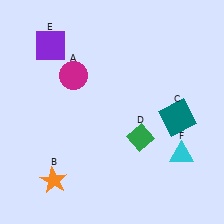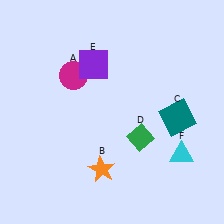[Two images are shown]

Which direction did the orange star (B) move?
The orange star (B) moved right.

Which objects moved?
The objects that moved are: the orange star (B), the purple square (E).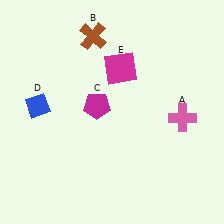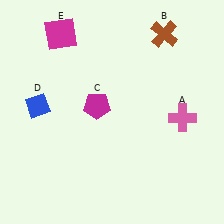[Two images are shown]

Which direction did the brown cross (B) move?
The brown cross (B) moved right.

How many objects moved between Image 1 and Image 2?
2 objects moved between the two images.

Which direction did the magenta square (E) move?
The magenta square (E) moved left.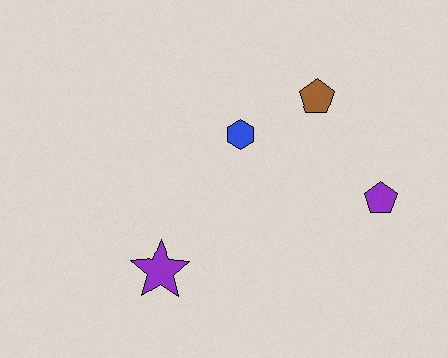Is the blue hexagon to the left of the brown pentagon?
Yes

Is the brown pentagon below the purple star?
No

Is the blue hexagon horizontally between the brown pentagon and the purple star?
Yes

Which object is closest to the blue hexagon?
The brown pentagon is closest to the blue hexagon.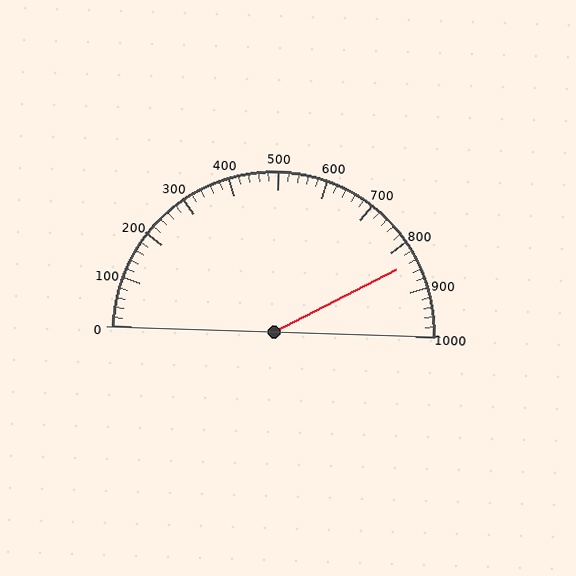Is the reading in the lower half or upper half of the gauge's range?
The reading is in the upper half of the range (0 to 1000).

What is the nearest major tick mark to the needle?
The nearest major tick mark is 800.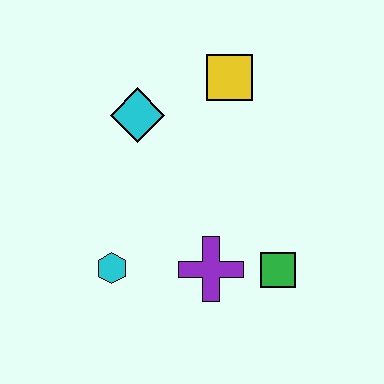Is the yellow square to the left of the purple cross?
No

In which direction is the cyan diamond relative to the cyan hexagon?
The cyan diamond is above the cyan hexagon.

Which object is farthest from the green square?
The cyan diamond is farthest from the green square.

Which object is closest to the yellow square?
The cyan diamond is closest to the yellow square.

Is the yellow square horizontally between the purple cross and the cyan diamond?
No